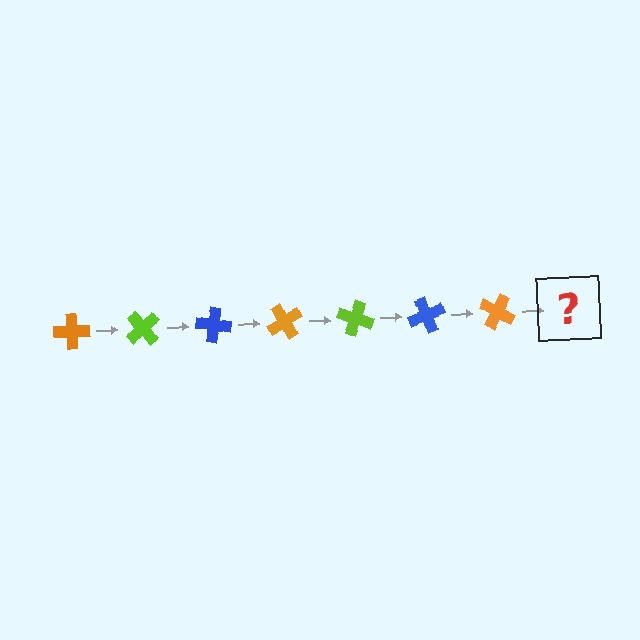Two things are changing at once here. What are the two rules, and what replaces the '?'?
The two rules are that it rotates 50 degrees each step and the color cycles through orange, lime, and blue. The '?' should be a lime cross, rotated 350 degrees from the start.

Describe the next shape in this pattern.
It should be a lime cross, rotated 350 degrees from the start.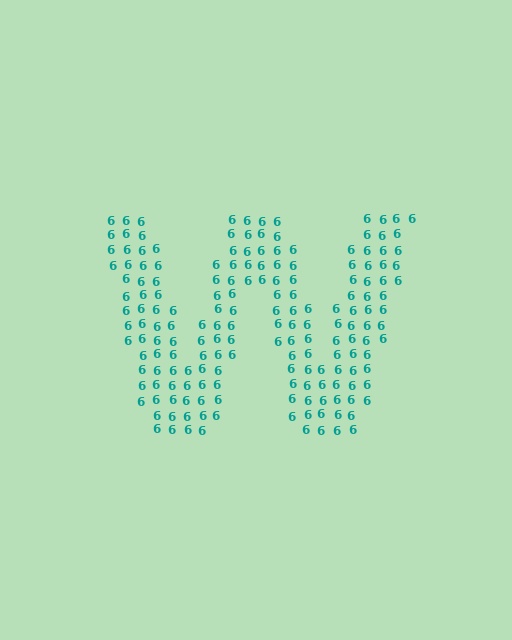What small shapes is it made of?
It is made of small digit 6's.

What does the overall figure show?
The overall figure shows the letter W.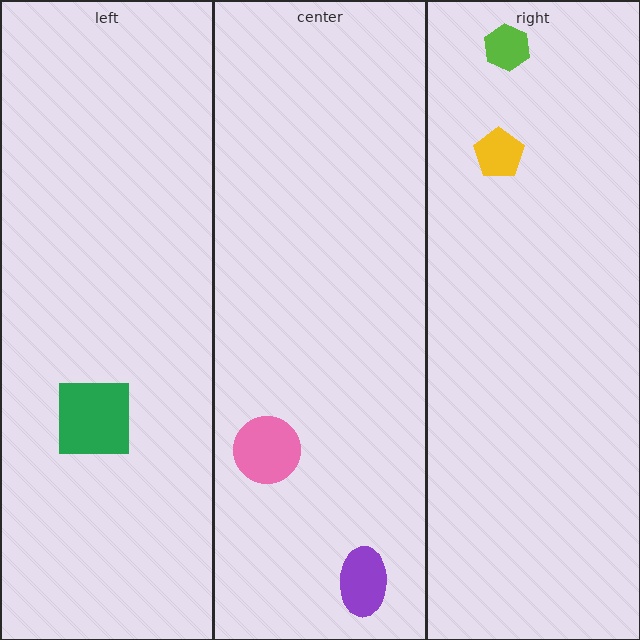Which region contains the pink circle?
The center region.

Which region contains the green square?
The left region.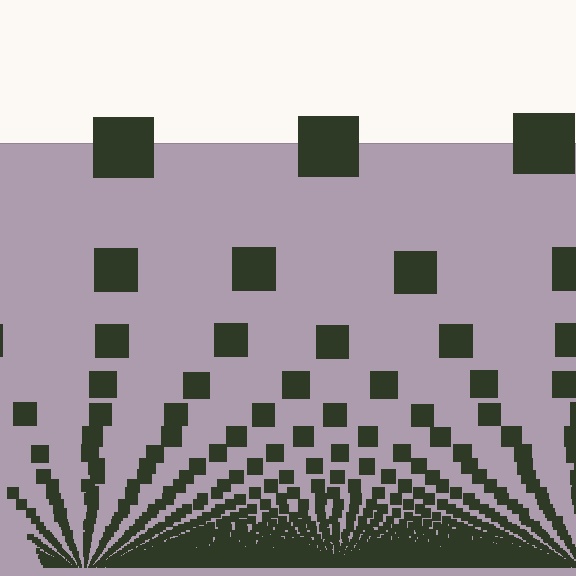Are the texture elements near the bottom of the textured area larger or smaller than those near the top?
Smaller. The gradient is inverted — elements near the bottom are smaller and denser.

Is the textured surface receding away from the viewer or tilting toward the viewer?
The surface appears to tilt toward the viewer. Texture elements get larger and sparser toward the top.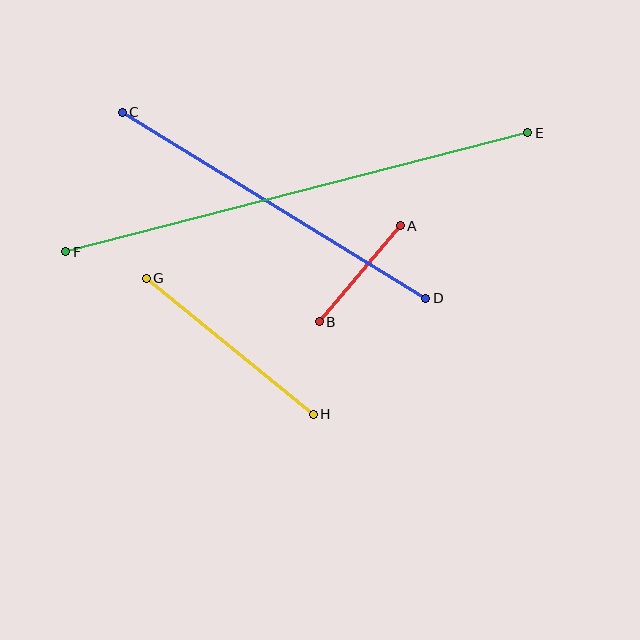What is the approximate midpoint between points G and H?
The midpoint is at approximately (230, 346) pixels.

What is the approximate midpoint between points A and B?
The midpoint is at approximately (360, 274) pixels.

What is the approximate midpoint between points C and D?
The midpoint is at approximately (274, 205) pixels.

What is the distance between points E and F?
The distance is approximately 477 pixels.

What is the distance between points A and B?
The distance is approximately 126 pixels.